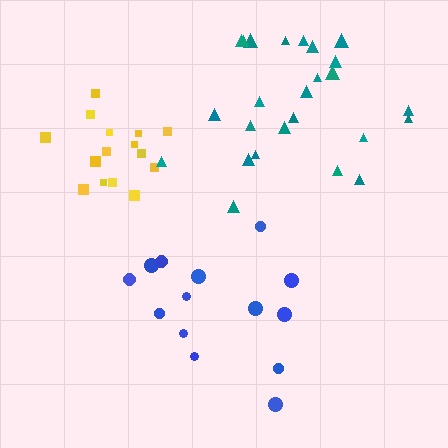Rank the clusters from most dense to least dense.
teal, yellow, blue.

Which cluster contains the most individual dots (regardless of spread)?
Teal (25).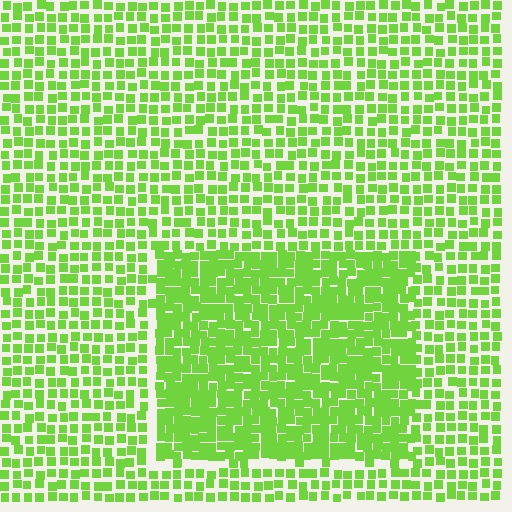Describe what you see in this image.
The image contains small lime elements arranged at two different densities. A rectangle-shaped region is visible where the elements are more densely packed than the surrounding area.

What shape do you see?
I see a rectangle.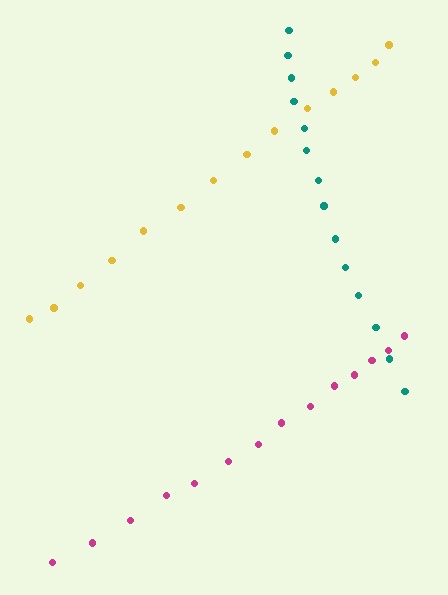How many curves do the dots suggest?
There are 3 distinct paths.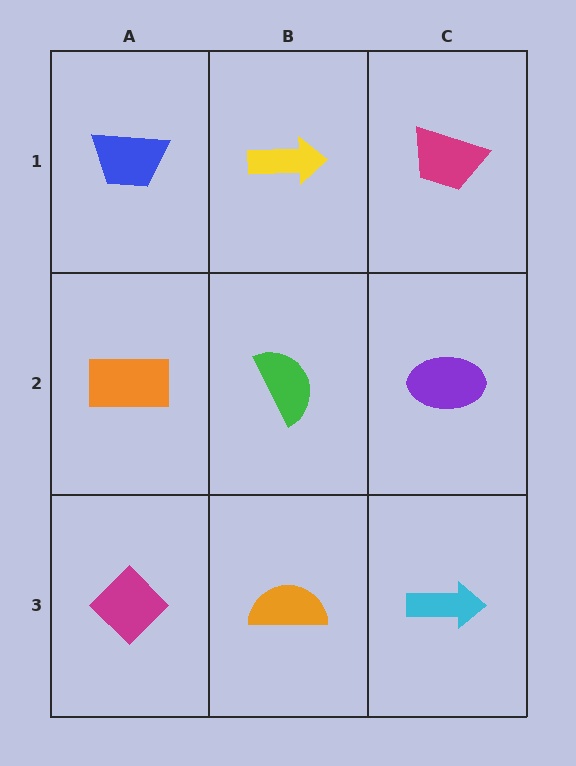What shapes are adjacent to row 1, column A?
An orange rectangle (row 2, column A), a yellow arrow (row 1, column B).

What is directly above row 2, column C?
A magenta trapezoid.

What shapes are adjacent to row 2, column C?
A magenta trapezoid (row 1, column C), a cyan arrow (row 3, column C), a green semicircle (row 2, column B).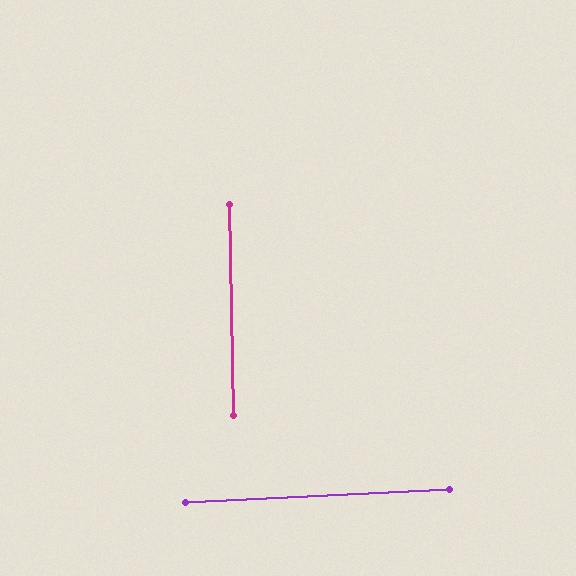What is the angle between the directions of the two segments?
Approximately 88 degrees.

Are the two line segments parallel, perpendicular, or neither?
Perpendicular — they meet at approximately 88°.